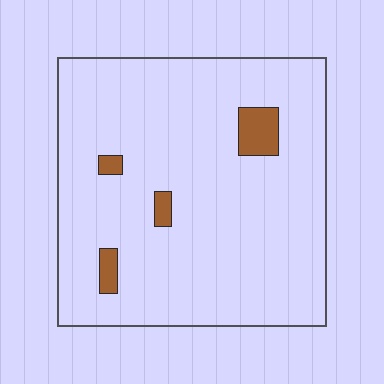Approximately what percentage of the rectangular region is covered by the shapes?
Approximately 5%.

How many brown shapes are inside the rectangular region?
4.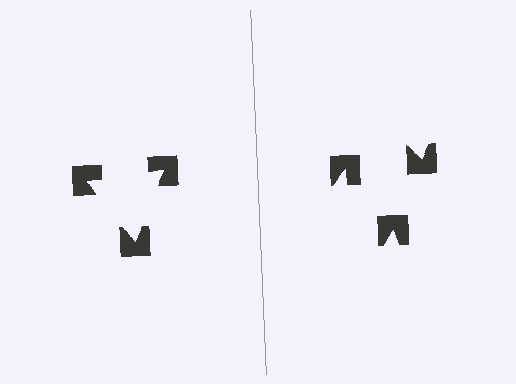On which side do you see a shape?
An illusory triangle appears on the left side. On the right side the wedge cuts are rotated, so no coherent shape forms.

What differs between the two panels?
The notched squares are positioned identically on both sides; only the wedge orientations differ. On the left they align to a triangle; on the right they are misaligned.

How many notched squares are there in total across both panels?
6 — 3 on each side.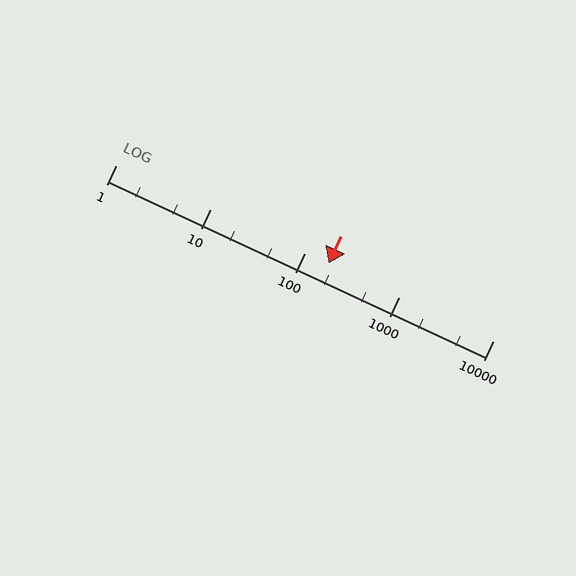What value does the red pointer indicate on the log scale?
The pointer indicates approximately 180.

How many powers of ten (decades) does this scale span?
The scale spans 4 decades, from 1 to 10000.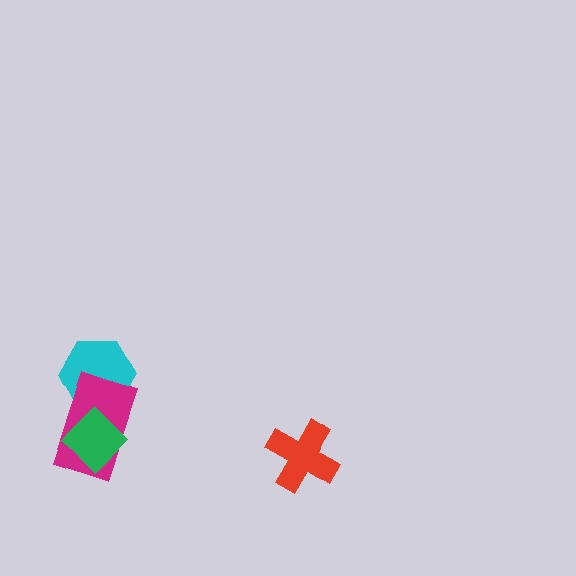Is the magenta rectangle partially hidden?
Yes, it is partially covered by another shape.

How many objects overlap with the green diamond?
1 object overlaps with the green diamond.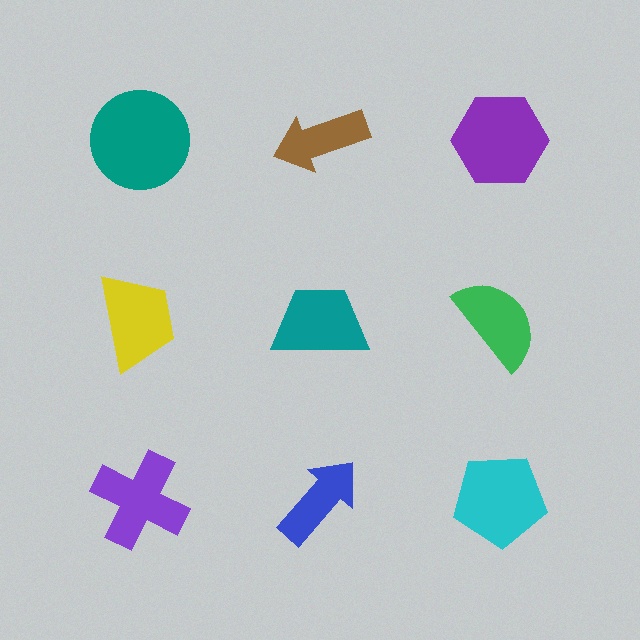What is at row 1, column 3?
A purple hexagon.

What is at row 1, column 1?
A teal circle.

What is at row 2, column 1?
A yellow trapezoid.